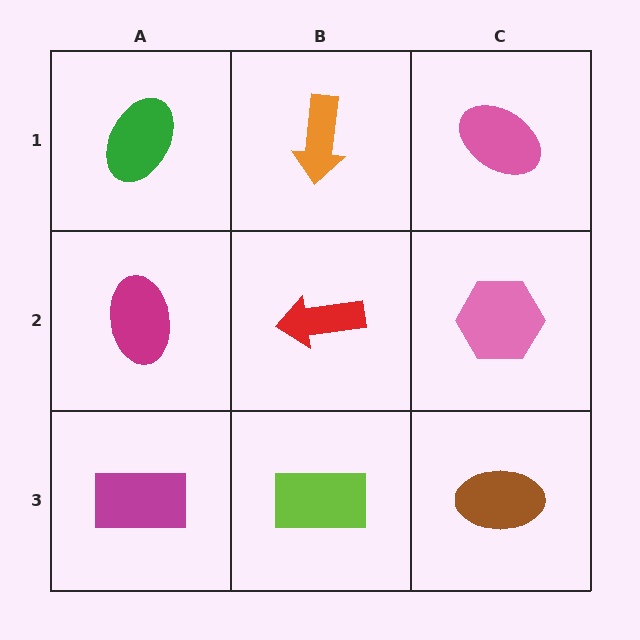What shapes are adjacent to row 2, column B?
An orange arrow (row 1, column B), a lime rectangle (row 3, column B), a magenta ellipse (row 2, column A), a pink hexagon (row 2, column C).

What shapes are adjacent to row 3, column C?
A pink hexagon (row 2, column C), a lime rectangle (row 3, column B).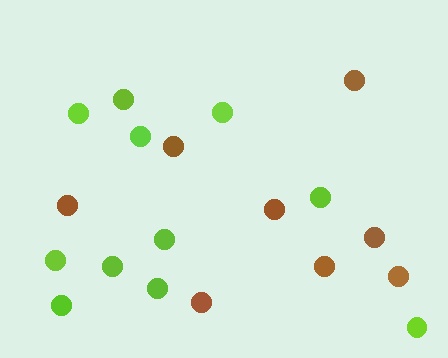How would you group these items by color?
There are 2 groups: one group of brown circles (8) and one group of lime circles (11).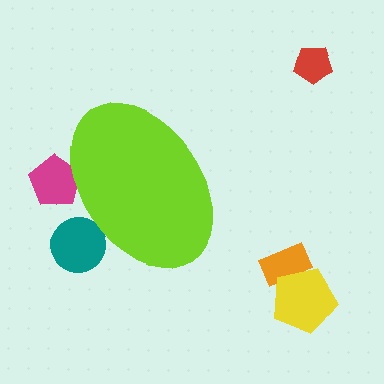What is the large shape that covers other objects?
A lime ellipse.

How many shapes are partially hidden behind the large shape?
2 shapes are partially hidden.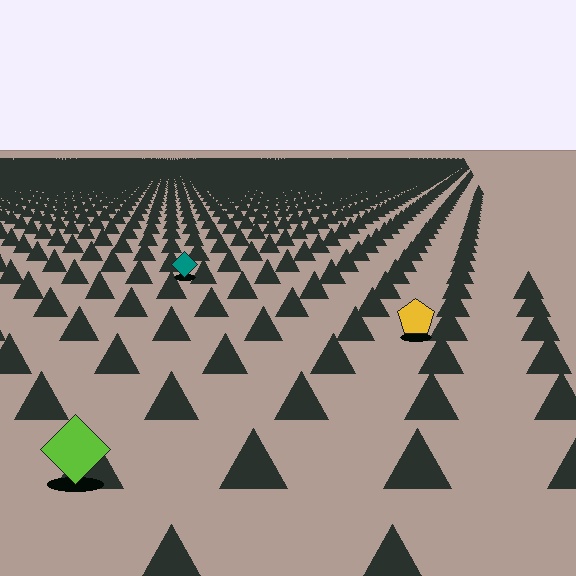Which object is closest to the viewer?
The lime diamond is closest. The texture marks near it are larger and more spread out.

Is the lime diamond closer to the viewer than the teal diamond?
Yes. The lime diamond is closer — you can tell from the texture gradient: the ground texture is coarser near it.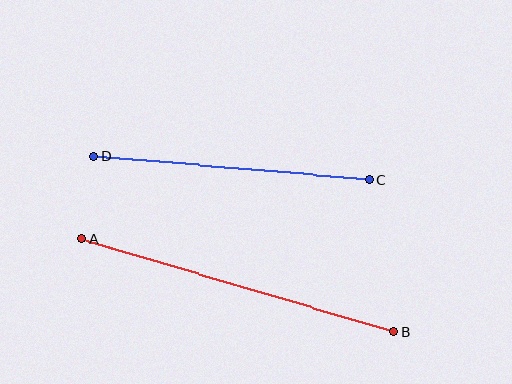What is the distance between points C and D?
The distance is approximately 276 pixels.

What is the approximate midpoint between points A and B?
The midpoint is at approximately (237, 285) pixels.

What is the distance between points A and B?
The distance is approximately 326 pixels.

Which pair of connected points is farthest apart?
Points A and B are farthest apart.